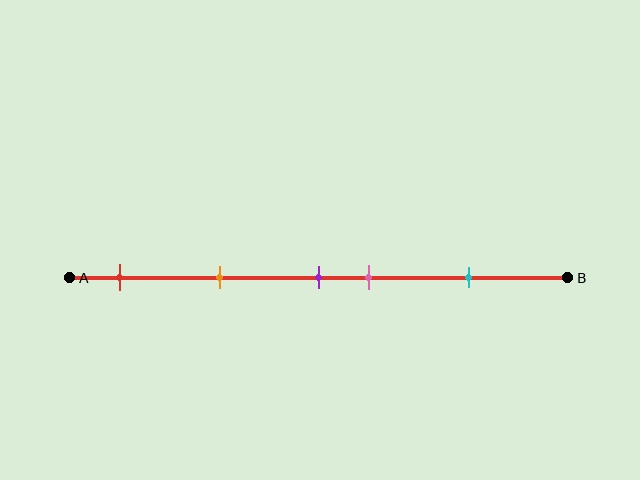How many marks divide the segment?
There are 5 marks dividing the segment.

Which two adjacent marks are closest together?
The purple and pink marks are the closest adjacent pair.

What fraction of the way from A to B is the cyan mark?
The cyan mark is approximately 80% (0.8) of the way from A to B.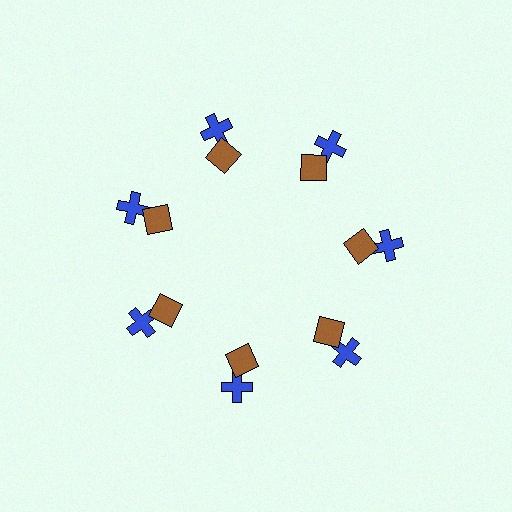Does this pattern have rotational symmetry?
Yes, this pattern has 7-fold rotational symmetry. It looks the same after rotating 51 degrees around the center.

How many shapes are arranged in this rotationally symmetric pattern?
There are 14 shapes, arranged in 7 groups of 2.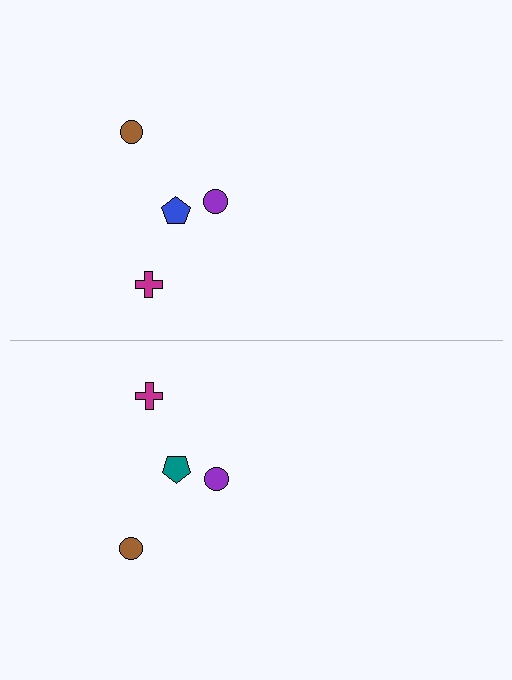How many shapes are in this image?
There are 8 shapes in this image.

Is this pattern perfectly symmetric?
No, the pattern is not perfectly symmetric. The teal pentagon on the bottom side breaks the symmetry — its mirror counterpart is blue.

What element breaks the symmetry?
The teal pentagon on the bottom side breaks the symmetry — its mirror counterpart is blue.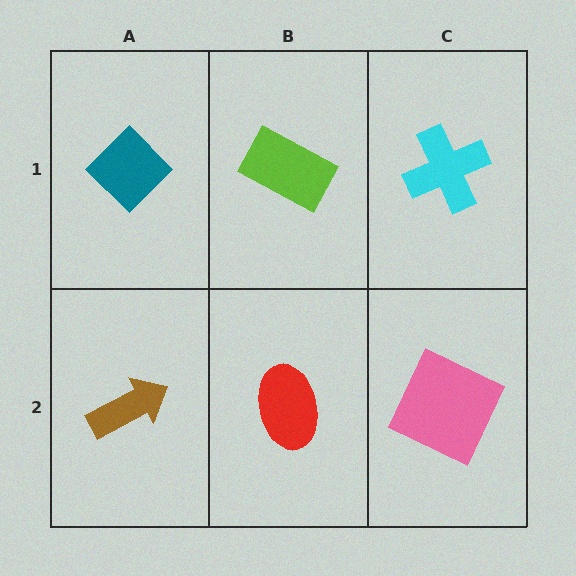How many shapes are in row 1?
3 shapes.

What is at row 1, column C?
A cyan cross.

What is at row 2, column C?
A pink square.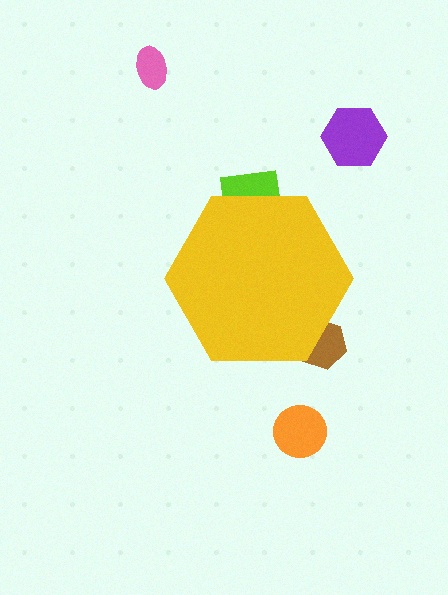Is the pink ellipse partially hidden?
No, the pink ellipse is fully visible.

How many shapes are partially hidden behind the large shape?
2 shapes are partially hidden.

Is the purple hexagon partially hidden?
No, the purple hexagon is fully visible.